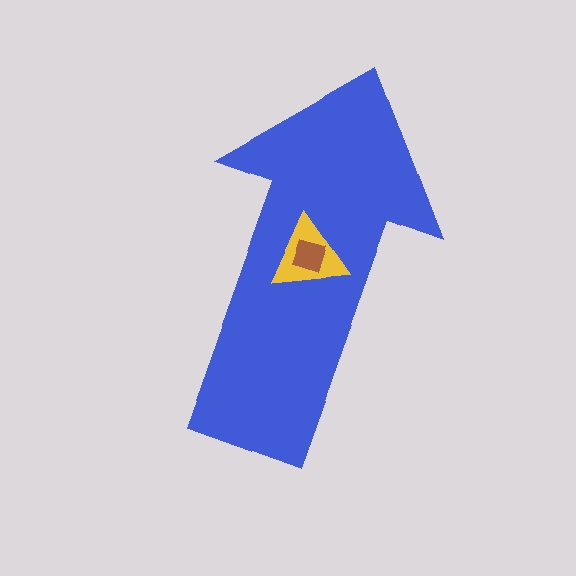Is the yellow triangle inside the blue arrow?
Yes.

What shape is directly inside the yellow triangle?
The brown square.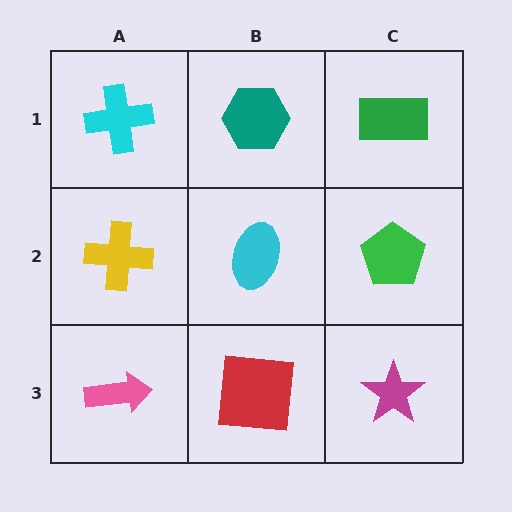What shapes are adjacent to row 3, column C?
A green pentagon (row 2, column C), a red square (row 3, column B).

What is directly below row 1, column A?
A yellow cross.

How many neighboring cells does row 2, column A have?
3.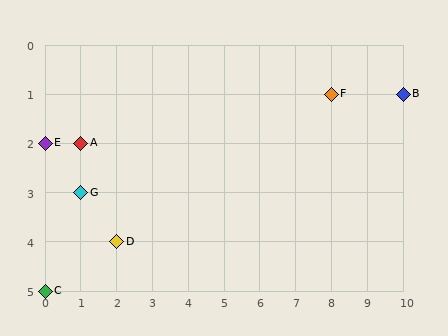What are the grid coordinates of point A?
Point A is at grid coordinates (1, 2).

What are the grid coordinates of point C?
Point C is at grid coordinates (0, 5).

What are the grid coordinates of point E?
Point E is at grid coordinates (0, 2).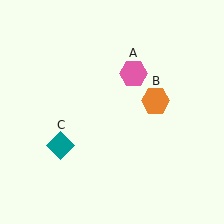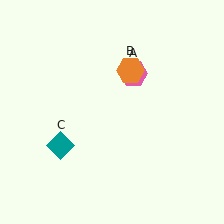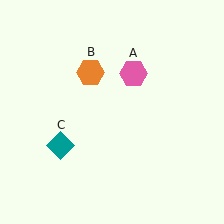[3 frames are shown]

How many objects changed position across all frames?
1 object changed position: orange hexagon (object B).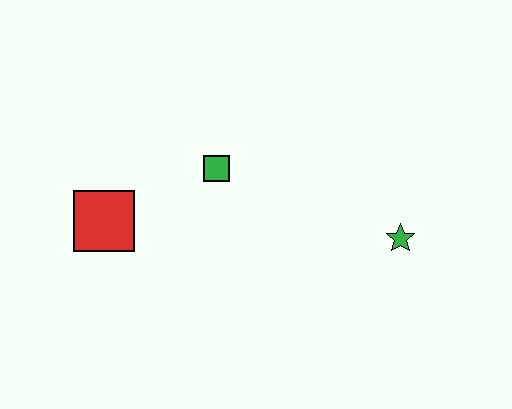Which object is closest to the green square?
The red square is closest to the green square.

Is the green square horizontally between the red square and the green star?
Yes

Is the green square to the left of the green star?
Yes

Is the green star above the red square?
No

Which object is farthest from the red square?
The green star is farthest from the red square.